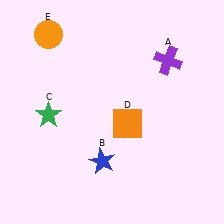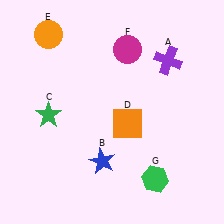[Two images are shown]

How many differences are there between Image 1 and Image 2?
There are 2 differences between the two images.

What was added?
A magenta circle (F), a green hexagon (G) were added in Image 2.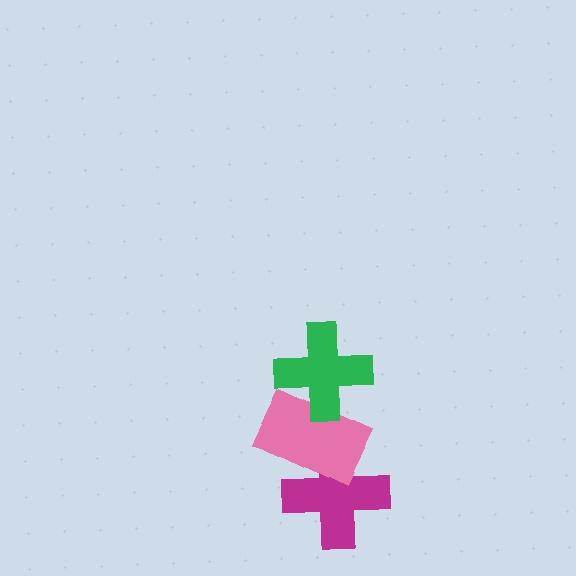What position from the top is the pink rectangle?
The pink rectangle is 2nd from the top.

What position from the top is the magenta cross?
The magenta cross is 3rd from the top.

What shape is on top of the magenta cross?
The pink rectangle is on top of the magenta cross.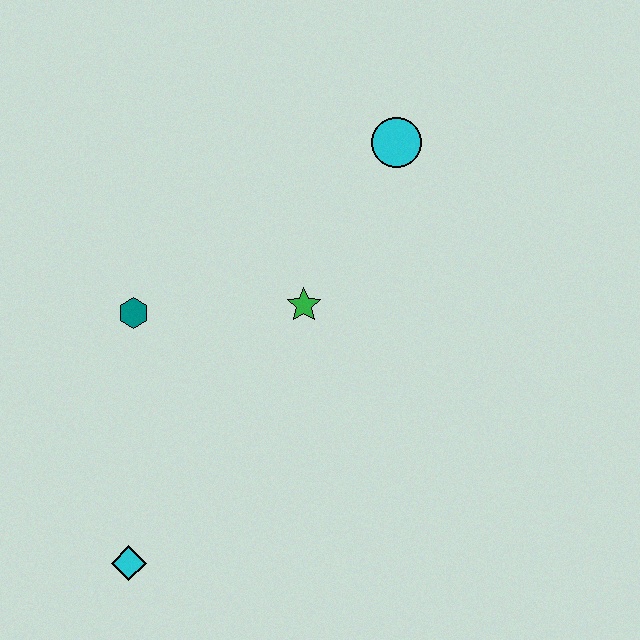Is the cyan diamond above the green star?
No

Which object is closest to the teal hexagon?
The green star is closest to the teal hexagon.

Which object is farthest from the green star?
The cyan diamond is farthest from the green star.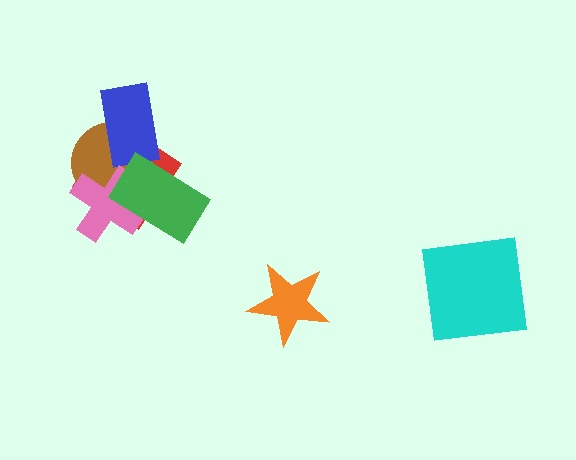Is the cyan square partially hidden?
No, no other shape covers it.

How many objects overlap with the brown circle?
4 objects overlap with the brown circle.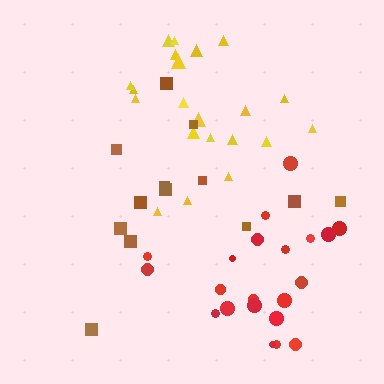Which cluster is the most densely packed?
Yellow.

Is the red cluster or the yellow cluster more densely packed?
Yellow.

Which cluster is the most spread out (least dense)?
Brown.